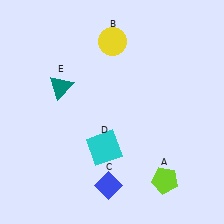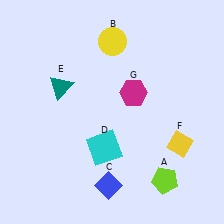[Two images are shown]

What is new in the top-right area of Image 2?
A magenta hexagon (G) was added in the top-right area of Image 2.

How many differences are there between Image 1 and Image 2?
There are 2 differences between the two images.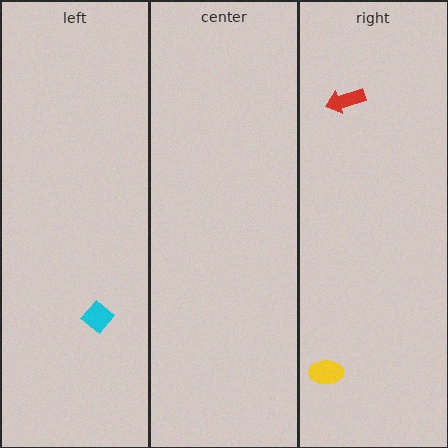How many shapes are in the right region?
2.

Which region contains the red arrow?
The right region.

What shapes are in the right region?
The yellow ellipse, the red arrow.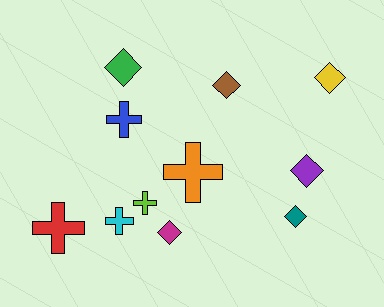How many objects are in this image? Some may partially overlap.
There are 11 objects.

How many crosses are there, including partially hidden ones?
There are 5 crosses.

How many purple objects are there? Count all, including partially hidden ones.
There is 1 purple object.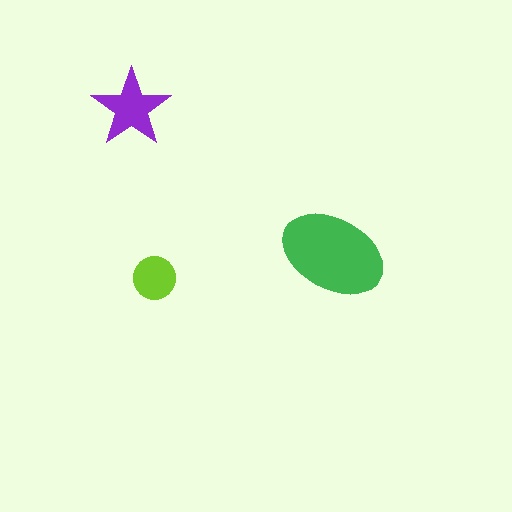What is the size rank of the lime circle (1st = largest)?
3rd.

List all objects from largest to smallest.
The green ellipse, the purple star, the lime circle.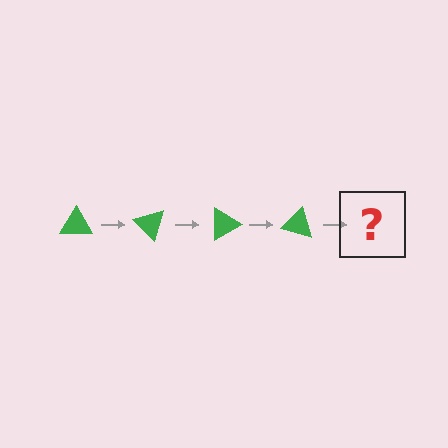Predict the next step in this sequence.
The next step is a green triangle rotated 180 degrees.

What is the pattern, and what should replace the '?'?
The pattern is that the triangle rotates 45 degrees each step. The '?' should be a green triangle rotated 180 degrees.